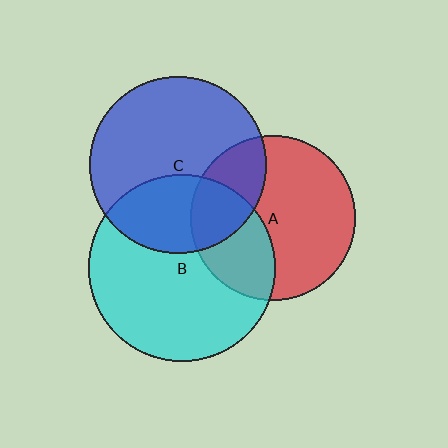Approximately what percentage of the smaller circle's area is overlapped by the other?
Approximately 25%.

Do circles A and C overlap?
Yes.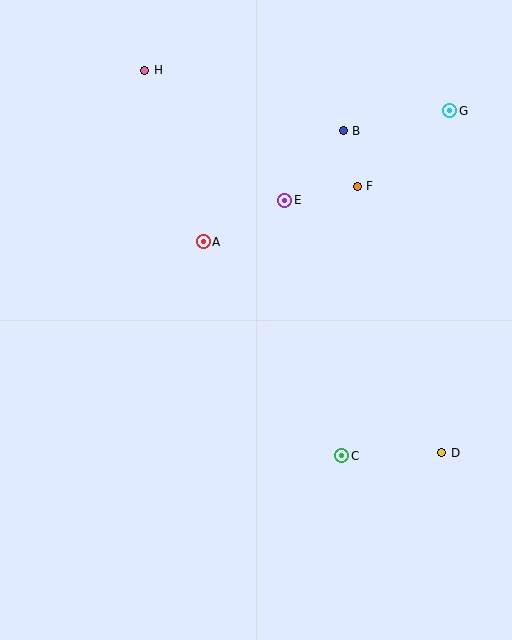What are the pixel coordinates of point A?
Point A is at (203, 242).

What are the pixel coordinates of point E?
Point E is at (285, 200).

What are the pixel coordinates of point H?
Point H is at (145, 70).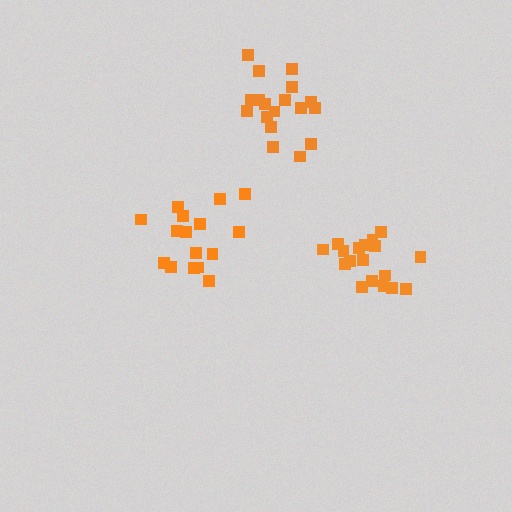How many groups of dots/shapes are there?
There are 3 groups.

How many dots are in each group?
Group 1: 16 dots, Group 2: 18 dots, Group 3: 18 dots (52 total).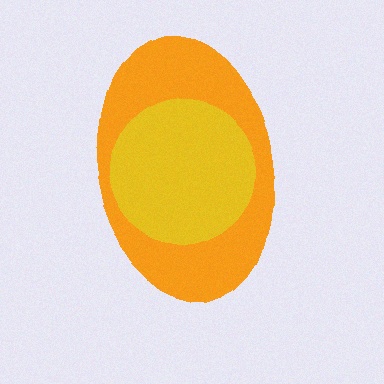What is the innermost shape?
The yellow circle.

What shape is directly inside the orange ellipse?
The yellow circle.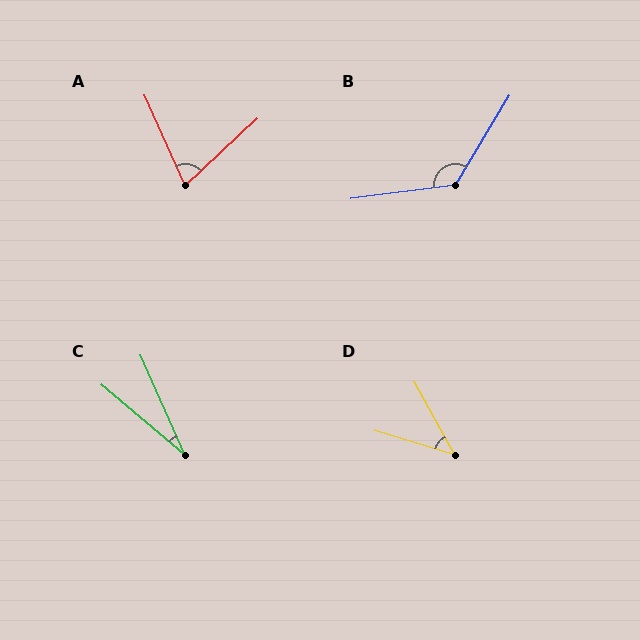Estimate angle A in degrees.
Approximately 71 degrees.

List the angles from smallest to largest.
C (26°), D (44°), A (71°), B (128°).